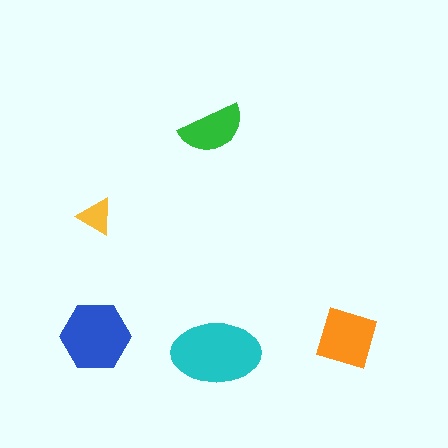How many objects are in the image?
There are 5 objects in the image.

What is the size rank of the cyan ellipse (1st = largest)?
1st.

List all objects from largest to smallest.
The cyan ellipse, the blue hexagon, the orange square, the green semicircle, the yellow triangle.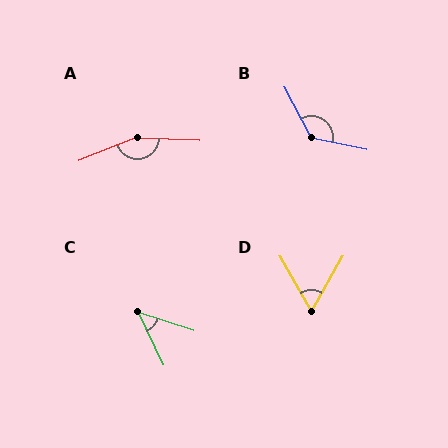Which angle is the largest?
A, at approximately 155 degrees.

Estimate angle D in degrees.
Approximately 59 degrees.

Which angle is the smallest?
C, at approximately 47 degrees.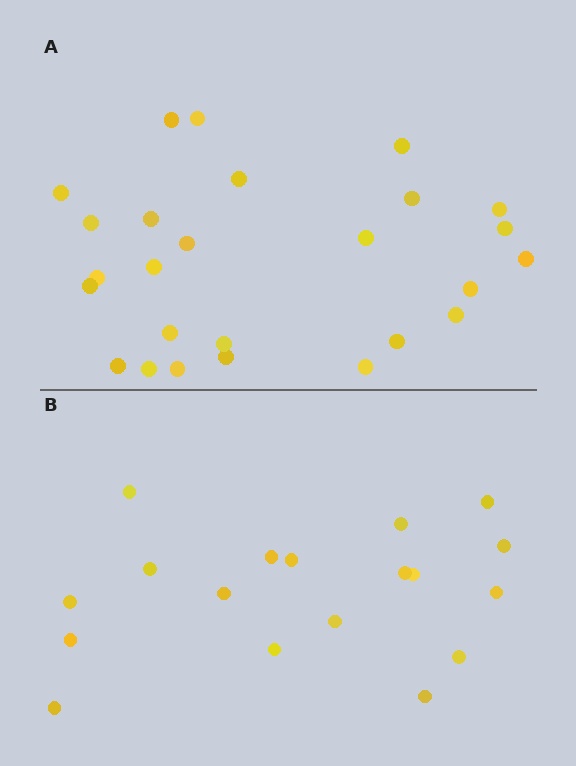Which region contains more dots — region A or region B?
Region A (the top region) has more dots.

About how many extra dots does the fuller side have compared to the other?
Region A has roughly 8 or so more dots than region B.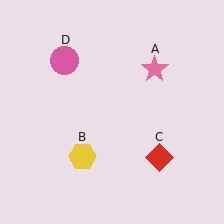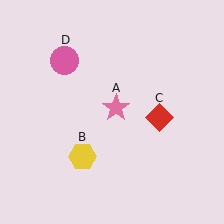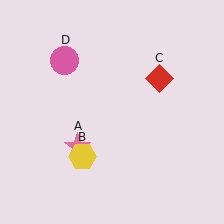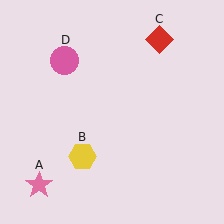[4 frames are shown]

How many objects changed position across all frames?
2 objects changed position: pink star (object A), red diamond (object C).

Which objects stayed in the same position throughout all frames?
Yellow hexagon (object B) and pink circle (object D) remained stationary.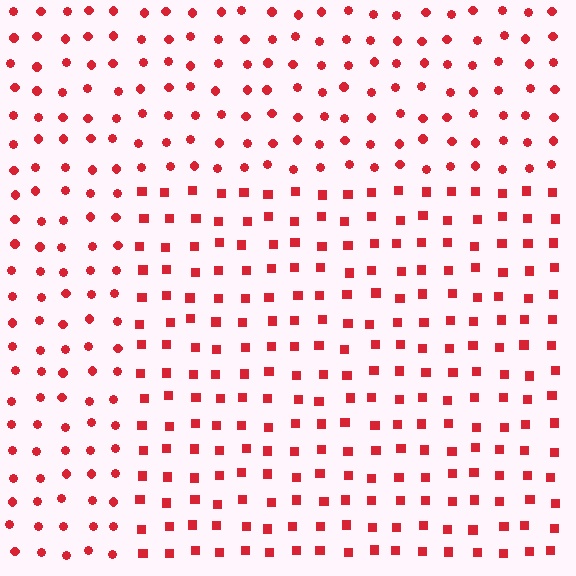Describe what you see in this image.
The image is filled with small red elements arranged in a uniform grid. A rectangle-shaped region contains squares, while the surrounding area contains circles. The boundary is defined purely by the change in element shape.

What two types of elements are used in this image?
The image uses squares inside the rectangle region and circles outside it.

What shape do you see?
I see a rectangle.